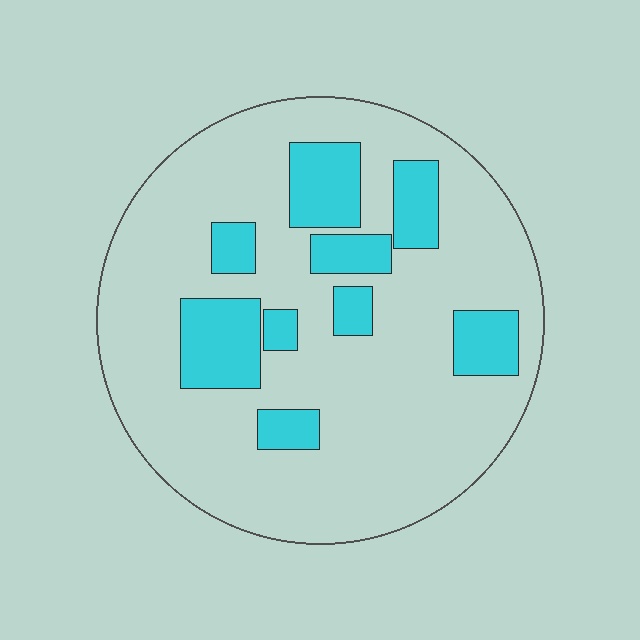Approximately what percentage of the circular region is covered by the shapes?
Approximately 20%.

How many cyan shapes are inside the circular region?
9.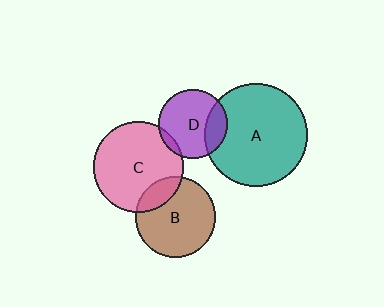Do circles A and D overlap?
Yes.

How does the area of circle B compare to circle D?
Approximately 1.3 times.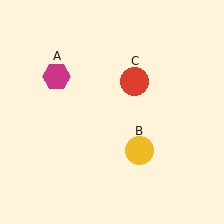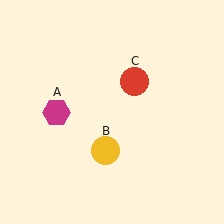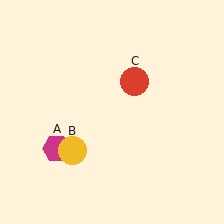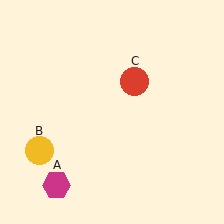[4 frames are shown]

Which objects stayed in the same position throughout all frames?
Red circle (object C) remained stationary.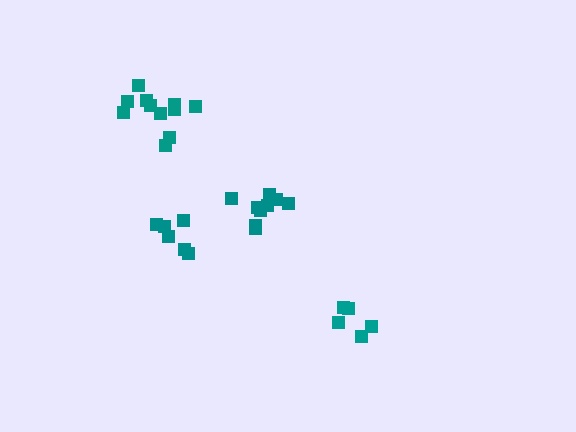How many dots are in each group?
Group 1: 5 dots, Group 2: 9 dots, Group 3: 11 dots, Group 4: 6 dots (31 total).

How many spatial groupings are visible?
There are 4 spatial groupings.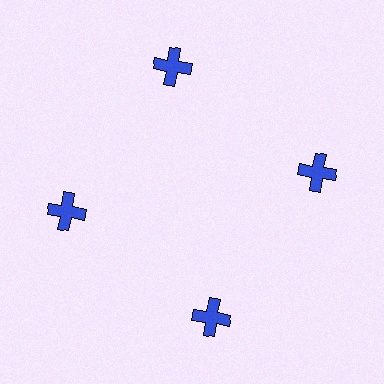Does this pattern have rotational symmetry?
Yes, this pattern has 4-fold rotational symmetry. It looks the same after rotating 90 degrees around the center.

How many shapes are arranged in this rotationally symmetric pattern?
There are 4 shapes, arranged in 4 groups of 1.